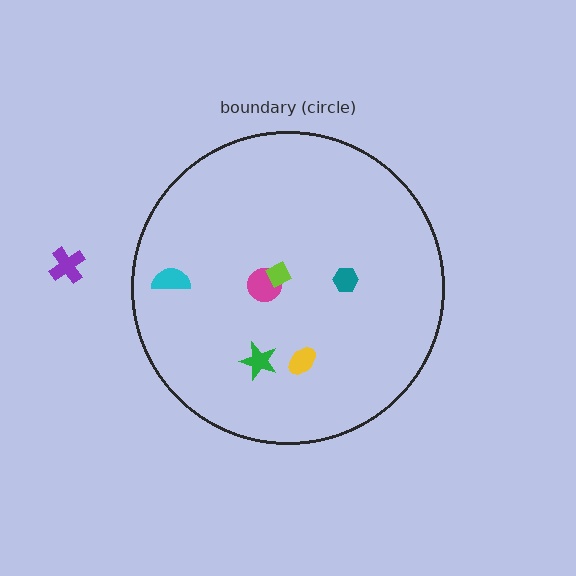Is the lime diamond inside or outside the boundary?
Inside.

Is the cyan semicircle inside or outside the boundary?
Inside.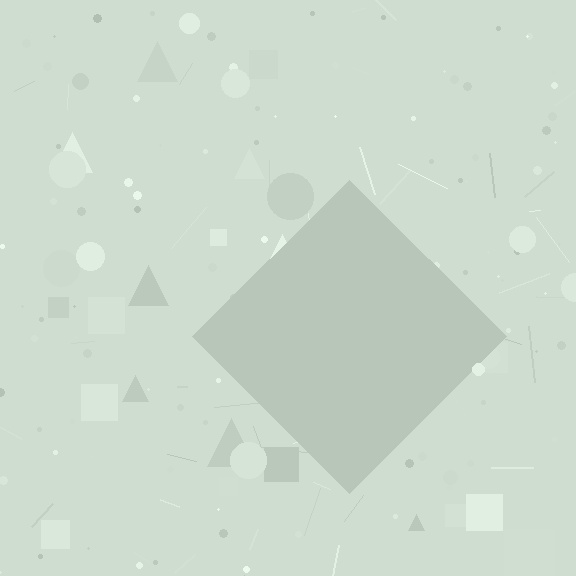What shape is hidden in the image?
A diamond is hidden in the image.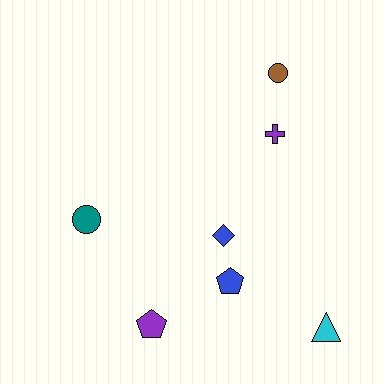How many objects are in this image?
There are 7 objects.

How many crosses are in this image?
There is 1 cross.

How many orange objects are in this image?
There are no orange objects.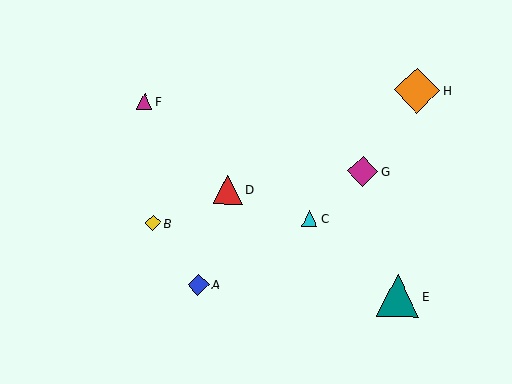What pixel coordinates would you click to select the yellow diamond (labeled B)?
Click at (153, 223) to select the yellow diamond B.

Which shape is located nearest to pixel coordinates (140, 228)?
The yellow diamond (labeled B) at (153, 223) is nearest to that location.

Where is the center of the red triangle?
The center of the red triangle is at (228, 189).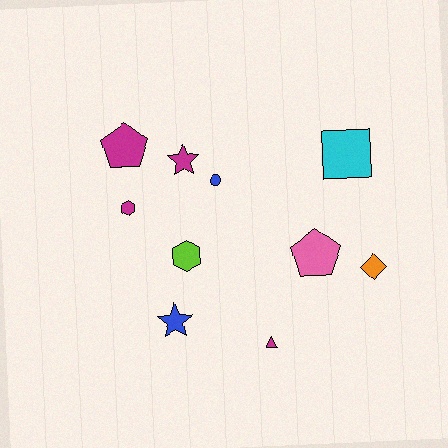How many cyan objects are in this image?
There is 1 cyan object.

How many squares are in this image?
There is 1 square.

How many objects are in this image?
There are 10 objects.